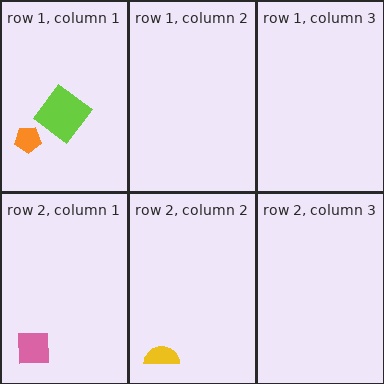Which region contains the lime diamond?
The row 1, column 1 region.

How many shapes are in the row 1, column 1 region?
2.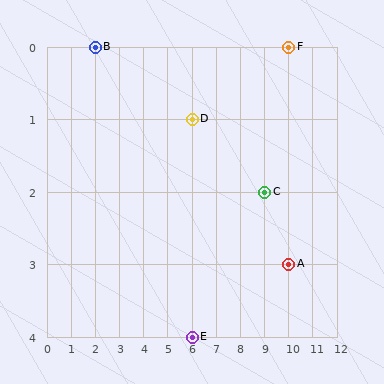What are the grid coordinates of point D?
Point D is at grid coordinates (6, 1).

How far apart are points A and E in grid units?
Points A and E are 4 columns and 1 row apart (about 4.1 grid units diagonally).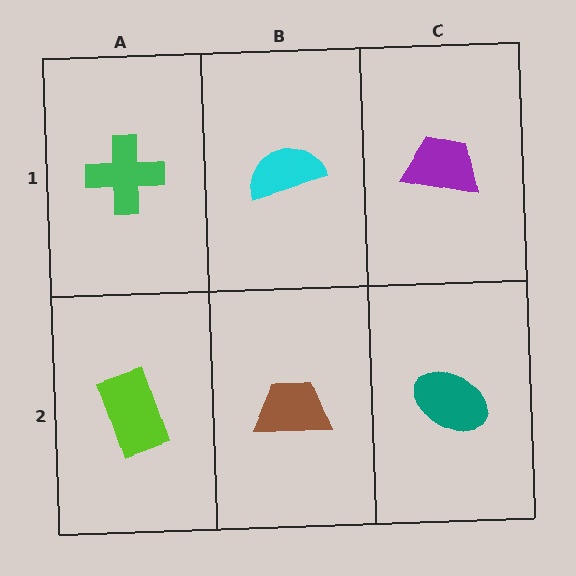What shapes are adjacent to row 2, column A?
A green cross (row 1, column A), a brown trapezoid (row 2, column B).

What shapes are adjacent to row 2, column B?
A cyan semicircle (row 1, column B), a lime rectangle (row 2, column A), a teal ellipse (row 2, column C).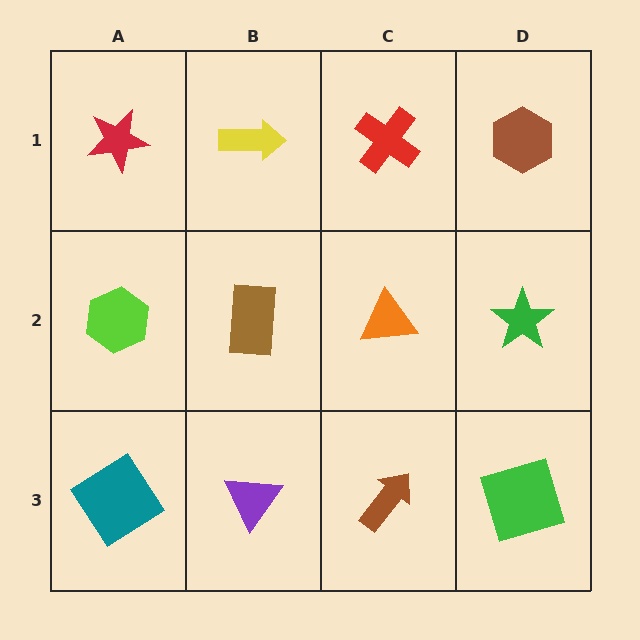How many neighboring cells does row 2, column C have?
4.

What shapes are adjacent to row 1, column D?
A green star (row 2, column D), a red cross (row 1, column C).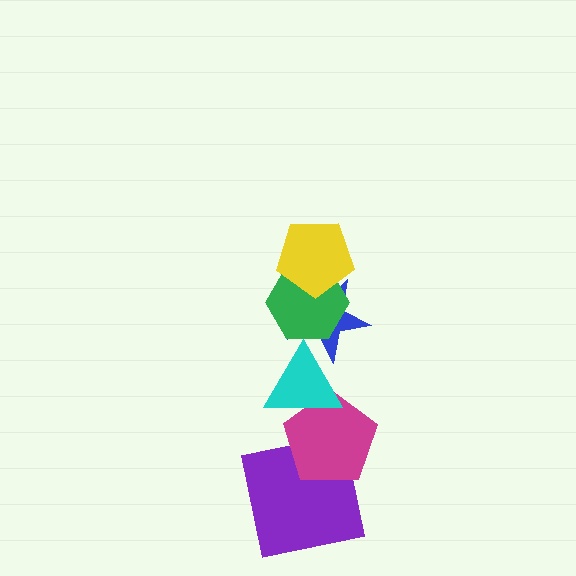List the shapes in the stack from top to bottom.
From top to bottom: the yellow pentagon, the green hexagon, the blue star, the cyan triangle, the magenta pentagon, the purple square.